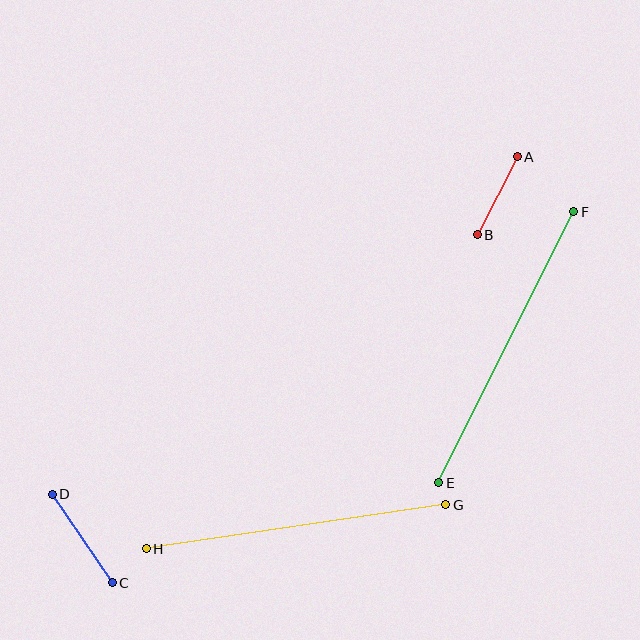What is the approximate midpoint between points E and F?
The midpoint is at approximately (506, 347) pixels.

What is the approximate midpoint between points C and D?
The midpoint is at approximately (82, 539) pixels.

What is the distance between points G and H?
The distance is approximately 303 pixels.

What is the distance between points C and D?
The distance is approximately 107 pixels.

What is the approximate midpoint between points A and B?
The midpoint is at approximately (497, 196) pixels.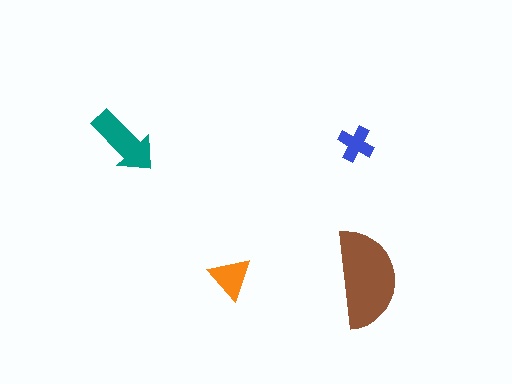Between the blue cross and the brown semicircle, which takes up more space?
The brown semicircle.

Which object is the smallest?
The blue cross.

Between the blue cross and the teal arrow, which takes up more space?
The teal arrow.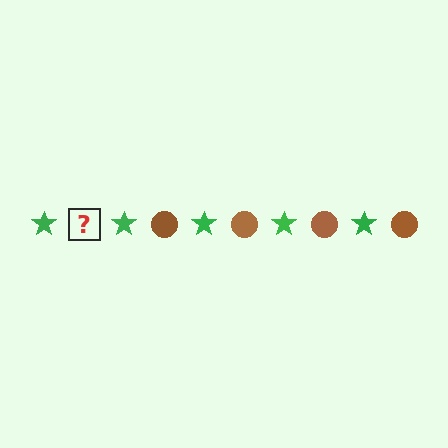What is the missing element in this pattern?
The missing element is a brown circle.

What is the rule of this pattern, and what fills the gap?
The rule is that the pattern alternates between green star and brown circle. The gap should be filled with a brown circle.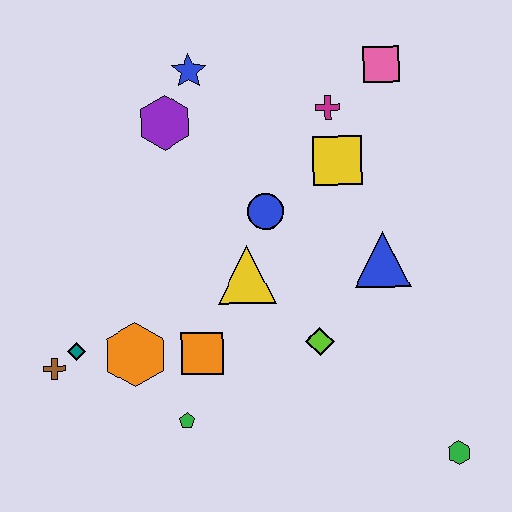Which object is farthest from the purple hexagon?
The green hexagon is farthest from the purple hexagon.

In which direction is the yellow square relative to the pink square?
The yellow square is below the pink square.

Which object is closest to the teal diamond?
The brown cross is closest to the teal diamond.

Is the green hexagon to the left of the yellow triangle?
No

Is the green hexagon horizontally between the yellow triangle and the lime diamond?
No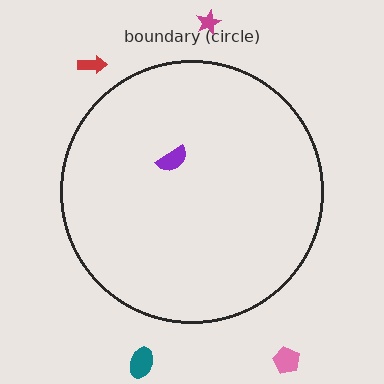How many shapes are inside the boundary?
1 inside, 4 outside.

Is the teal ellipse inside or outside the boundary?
Outside.